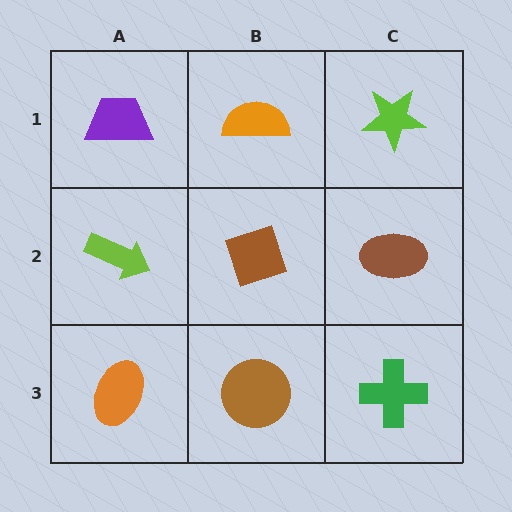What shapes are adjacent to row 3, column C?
A brown ellipse (row 2, column C), a brown circle (row 3, column B).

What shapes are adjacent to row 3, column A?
A lime arrow (row 2, column A), a brown circle (row 3, column B).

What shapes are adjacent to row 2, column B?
An orange semicircle (row 1, column B), a brown circle (row 3, column B), a lime arrow (row 2, column A), a brown ellipse (row 2, column C).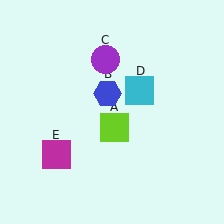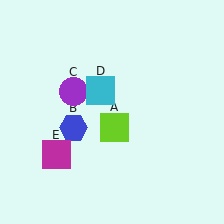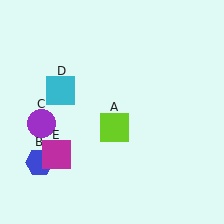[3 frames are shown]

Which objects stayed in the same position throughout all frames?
Lime square (object A) and magenta square (object E) remained stationary.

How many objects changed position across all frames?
3 objects changed position: blue hexagon (object B), purple circle (object C), cyan square (object D).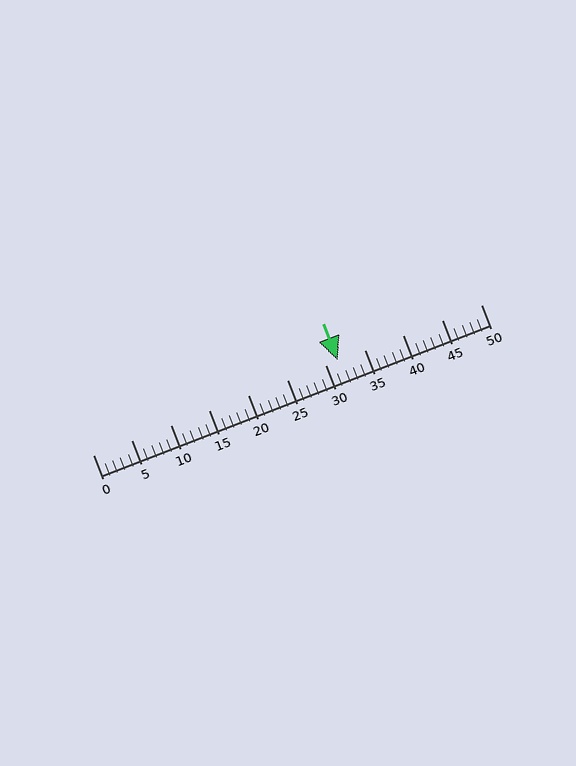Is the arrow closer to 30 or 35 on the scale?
The arrow is closer to 30.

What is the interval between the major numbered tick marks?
The major tick marks are spaced 5 units apart.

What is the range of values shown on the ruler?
The ruler shows values from 0 to 50.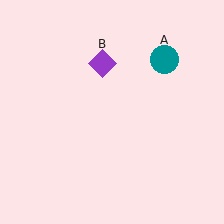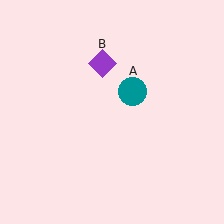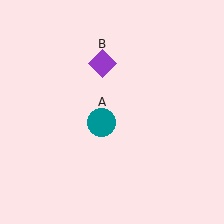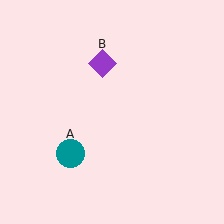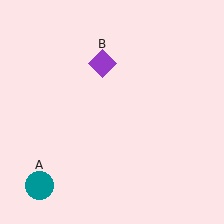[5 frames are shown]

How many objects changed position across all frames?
1 object changed position: teal circle (object A).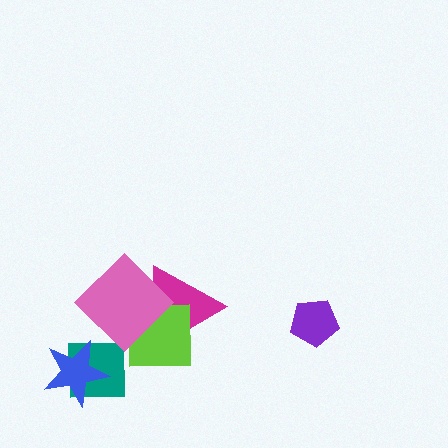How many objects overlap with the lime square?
2 objects overlap with the lime square.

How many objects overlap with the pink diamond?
2 objects overlap with the pink diamond.